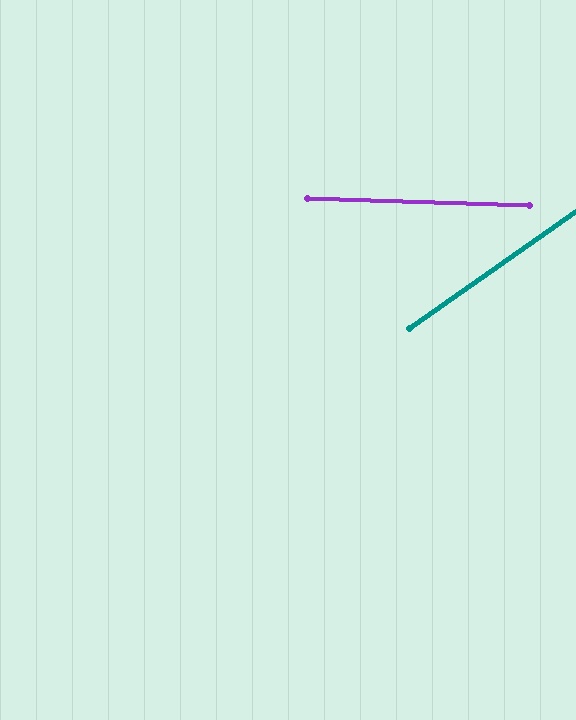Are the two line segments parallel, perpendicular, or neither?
Neither parallel nor perpendicular — they differ by about 37°.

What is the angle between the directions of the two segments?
Approximately 37 degrees.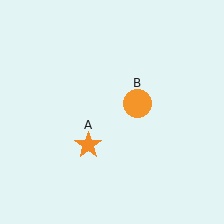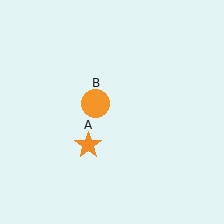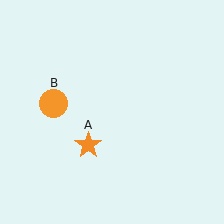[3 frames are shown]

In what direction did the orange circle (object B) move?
The orange circle (object B) moved left.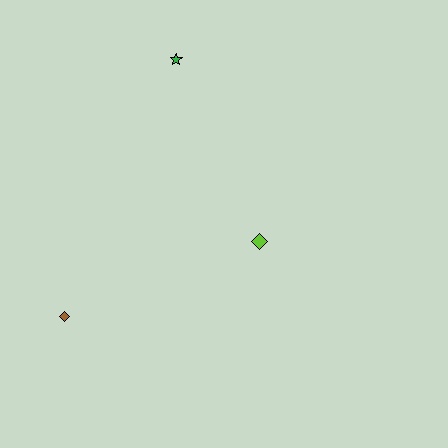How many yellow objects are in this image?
There are no yellow objects.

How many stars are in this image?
There is 1 star.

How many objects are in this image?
There are 3 objects.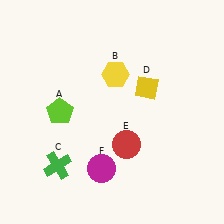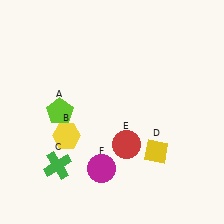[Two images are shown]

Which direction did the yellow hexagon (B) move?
The yellow hexagon (B) moved down.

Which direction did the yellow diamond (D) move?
The yellow diamond (D) moved down.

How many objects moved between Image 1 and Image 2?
2 objects moved between the two images.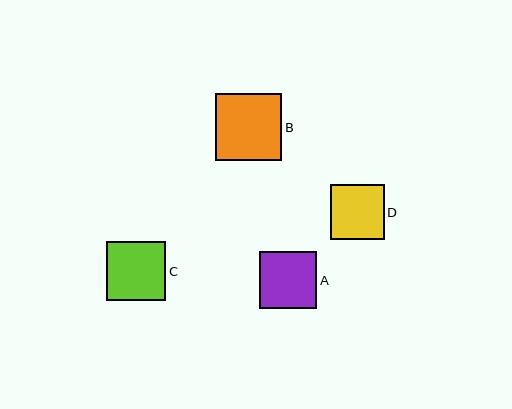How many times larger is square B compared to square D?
Square B is approximately 1.2 times the size of square D.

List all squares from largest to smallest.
From largest to smallest: B, C, A, D.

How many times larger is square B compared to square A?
Square B is approximately 1.2 times the size of square A.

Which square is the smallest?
Square D is the smallest with a size of approximately 54 pixels.